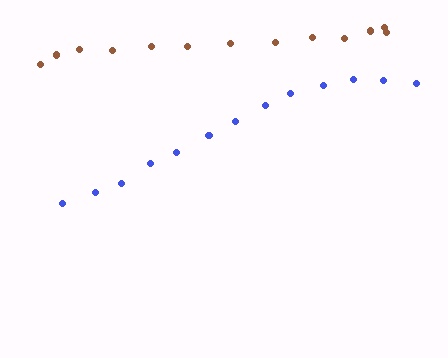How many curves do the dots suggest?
There are 2 distinct paths.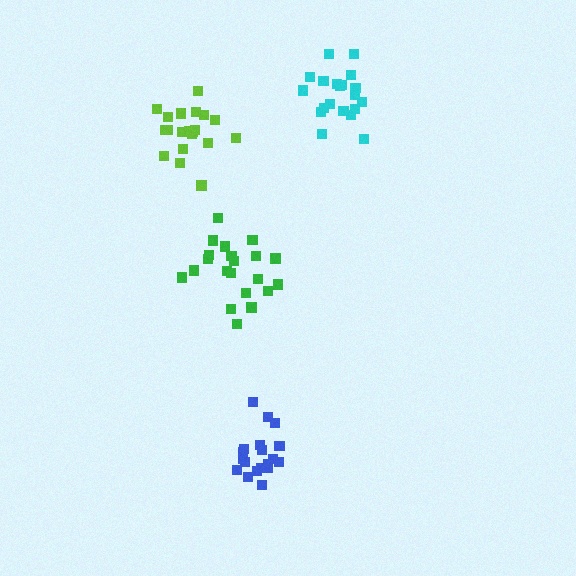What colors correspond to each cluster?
The clusters are colored: blue, lime, cyan, green.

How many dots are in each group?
Group 1: 20 dots, Group 2: 20 dots, Group 3: 20 dots, Group 4: 21 dots (81 total).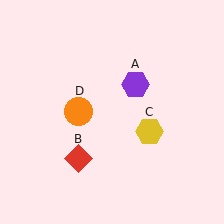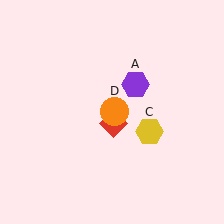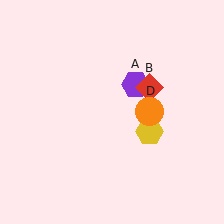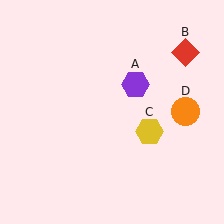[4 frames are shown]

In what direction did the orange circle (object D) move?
The orange circle (object D) moved right.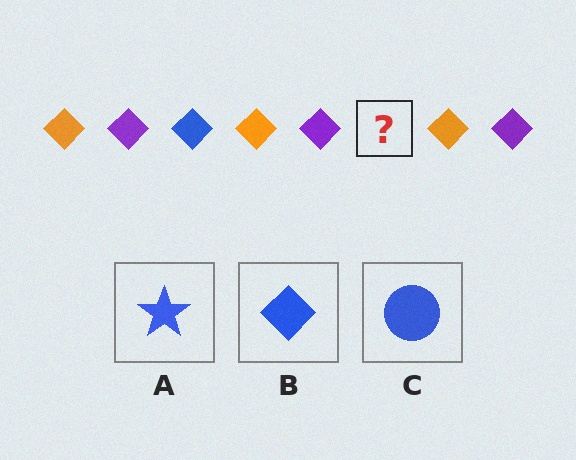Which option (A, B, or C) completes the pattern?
B.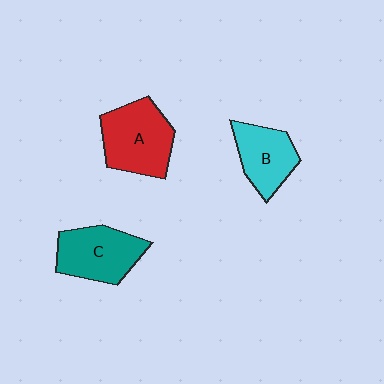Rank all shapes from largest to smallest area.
From largest to smallest: A (red), C (teal), B (cyan).